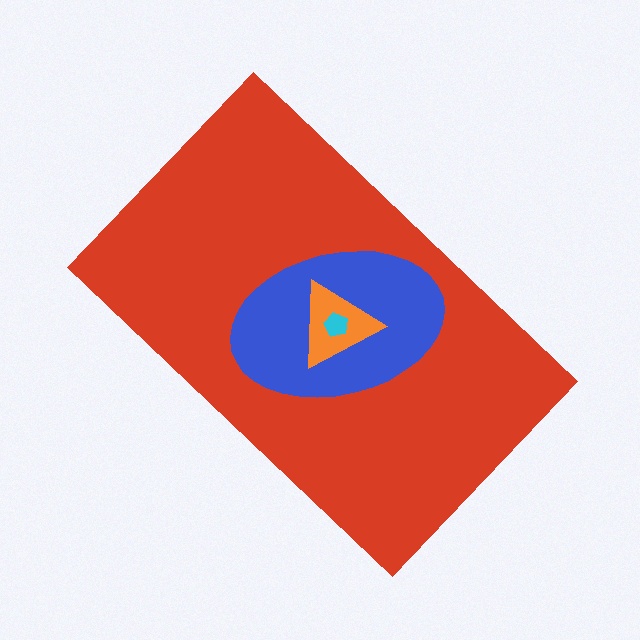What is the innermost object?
The cyan pentagon.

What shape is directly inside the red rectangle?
The blue ellipse.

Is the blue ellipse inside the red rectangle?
Yes.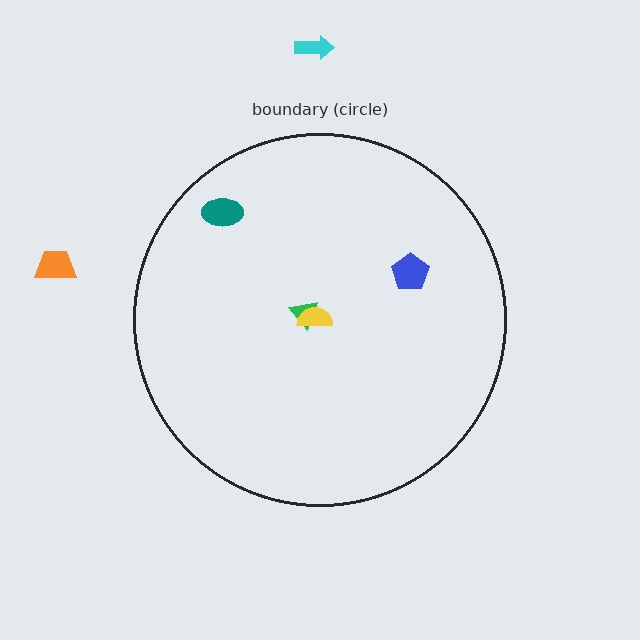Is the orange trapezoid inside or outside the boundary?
Outside.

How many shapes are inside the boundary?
4 inside, 2 outside.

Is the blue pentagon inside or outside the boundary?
Inside.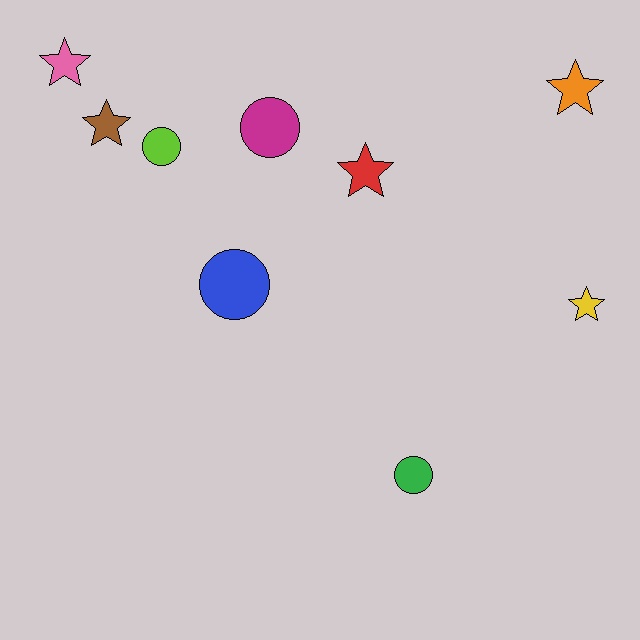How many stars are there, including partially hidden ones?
There are 5 stars.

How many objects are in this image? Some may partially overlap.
There are 9 objects.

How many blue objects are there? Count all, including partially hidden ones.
There is 1 blue object.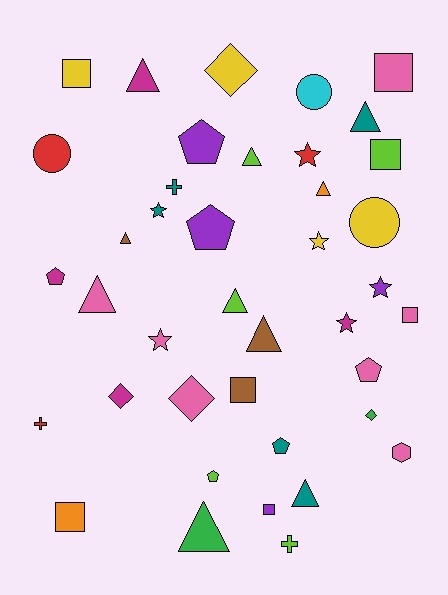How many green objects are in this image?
There are 2 green objects.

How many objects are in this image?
There are 40 objects.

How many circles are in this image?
There are 3 circles.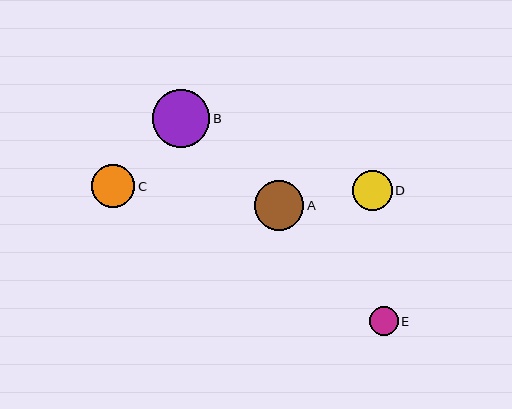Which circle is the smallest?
Circle E is the smallest with a size of approximately 29 pixels.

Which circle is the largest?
Circle B is the largest with a size of approximately 58 pixels.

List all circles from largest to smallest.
From largest to smallest: B, A, C, D, E.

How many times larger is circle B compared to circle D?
Circle B is approximately 1.4 times the size of circle D.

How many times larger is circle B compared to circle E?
Circle B is approximately 2.0 times the size of circle E.